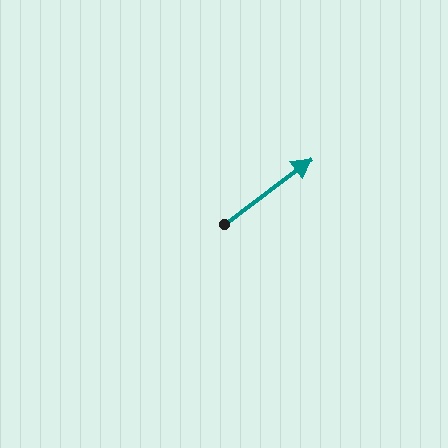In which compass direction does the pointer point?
Northeast.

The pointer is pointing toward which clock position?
Roughly 2 o'clock.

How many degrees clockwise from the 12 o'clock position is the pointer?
Approximately 53 degrees.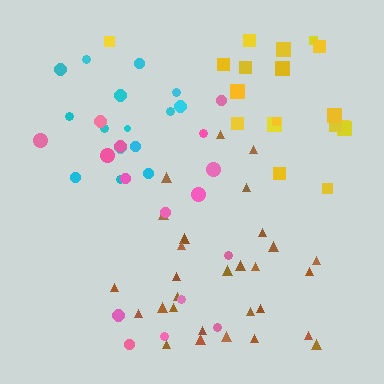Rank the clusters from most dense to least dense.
cyan, brown, yellow, pink.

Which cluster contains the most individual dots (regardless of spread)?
Brown (29).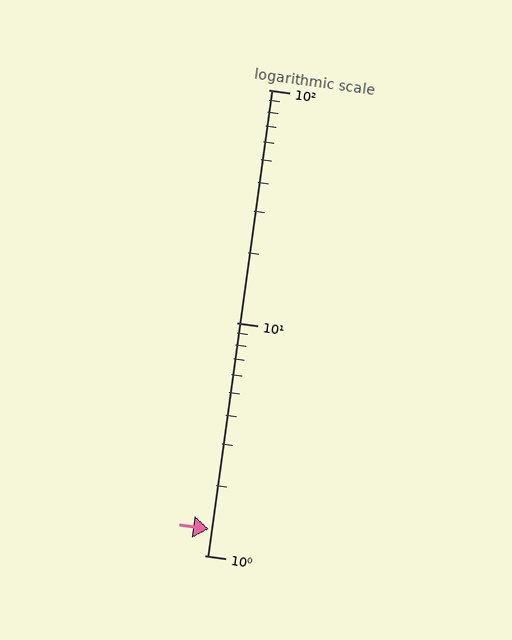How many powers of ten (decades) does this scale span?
The scale spans 2 decades, from 1 to 100.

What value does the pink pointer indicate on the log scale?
The pointer indicates approximately 1.3.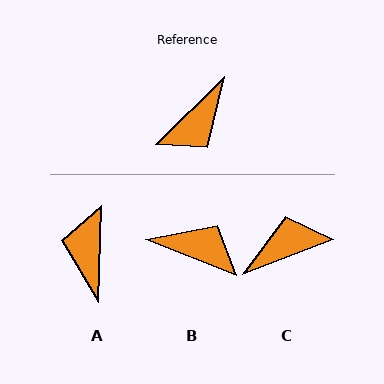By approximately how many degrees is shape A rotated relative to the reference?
Approximately 136 degrees clockwise.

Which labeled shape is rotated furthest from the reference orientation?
C, about 156 degrees away.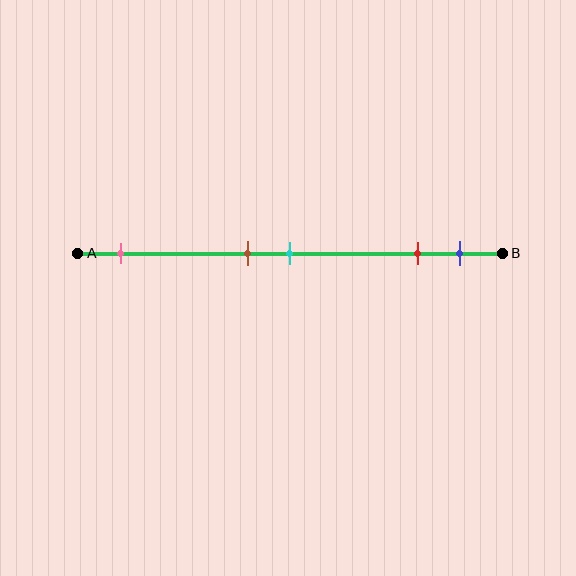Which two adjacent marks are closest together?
The brown and cyan marks are the closest adjacent pair.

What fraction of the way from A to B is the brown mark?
The brown mark is approximately 40% (0.4) of the way from A to B.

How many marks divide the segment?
There are 5 marks dividing the segment.